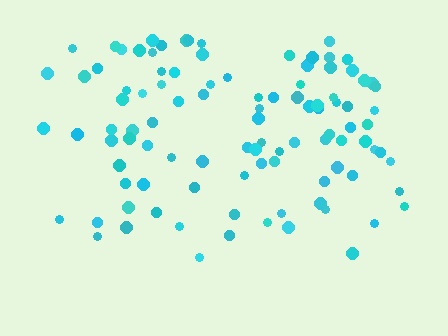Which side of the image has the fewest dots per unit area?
The bottom.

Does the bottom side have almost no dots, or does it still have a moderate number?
Still a moderate number, just noticeably fewer than the top.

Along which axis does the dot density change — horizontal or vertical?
Vertical.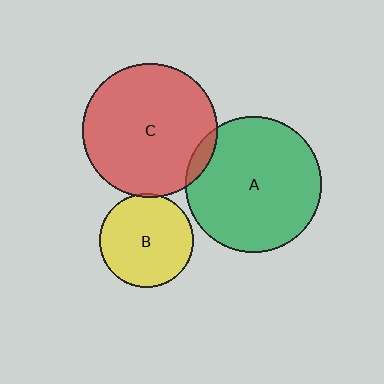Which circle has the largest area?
Circle A (green).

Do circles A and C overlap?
Yes.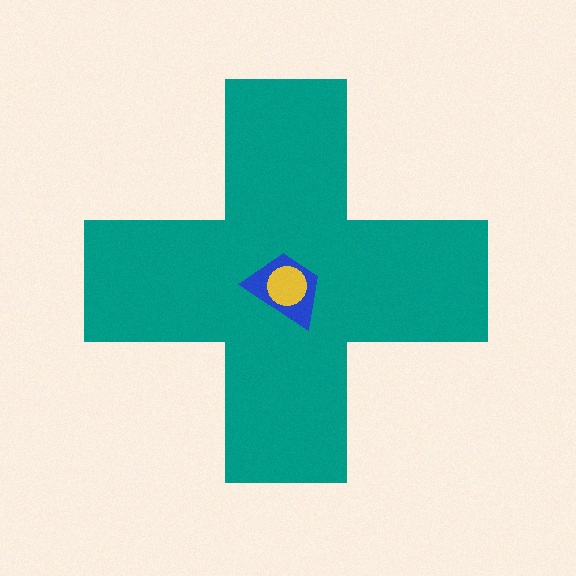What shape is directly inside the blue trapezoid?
The yellow circle.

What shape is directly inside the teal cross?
The blue trapezoid.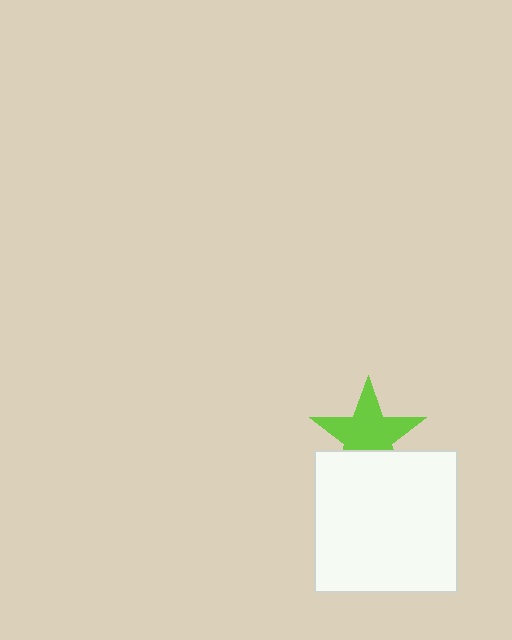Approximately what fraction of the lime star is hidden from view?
Roughly 31% of the lime star is hidden behind the white square.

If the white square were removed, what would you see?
You would see the complete lime star.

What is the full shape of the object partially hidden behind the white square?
The partially hidden object is a lime star.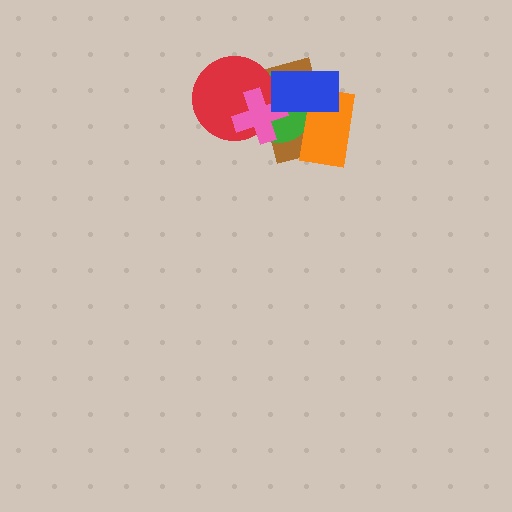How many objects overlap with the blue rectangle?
4 objects overlap with the blue rectangle.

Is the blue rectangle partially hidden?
No, no other shape covers it.